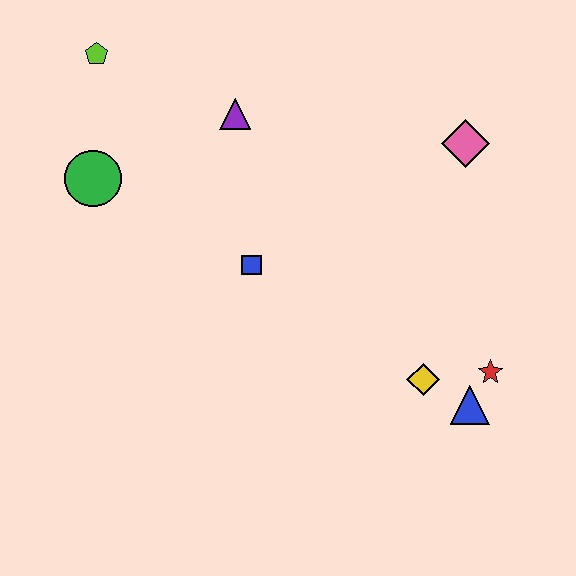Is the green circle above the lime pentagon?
No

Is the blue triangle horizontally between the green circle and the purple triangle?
No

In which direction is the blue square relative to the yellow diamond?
The blue square is to the left of the yellow diamond.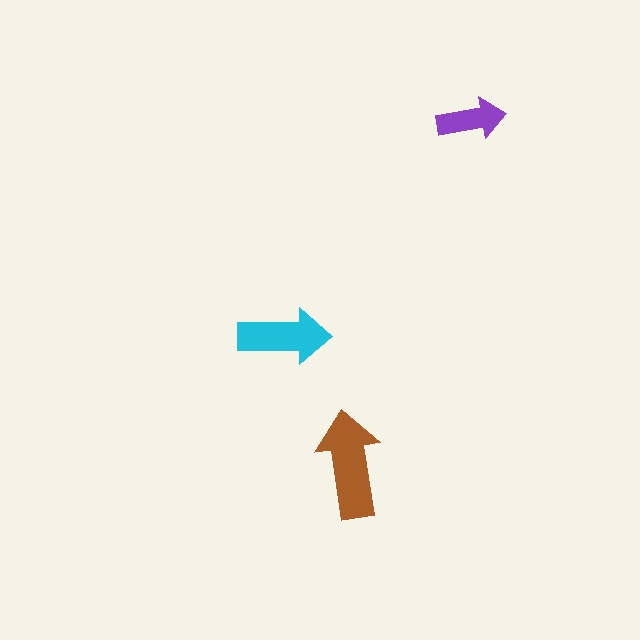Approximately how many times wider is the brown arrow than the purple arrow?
About 1.5 times wider.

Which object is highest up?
The purple arrow is topmost.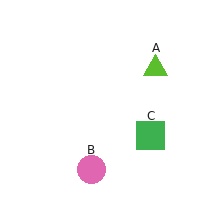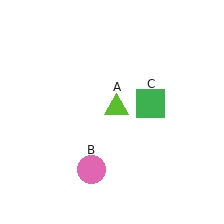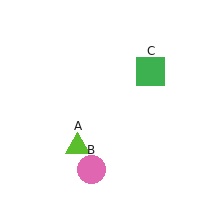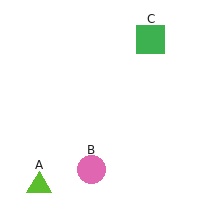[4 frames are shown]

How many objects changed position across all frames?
2 objects changed position: lime triangle (object A), green square (object C).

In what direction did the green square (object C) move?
The green square (object C) moved up.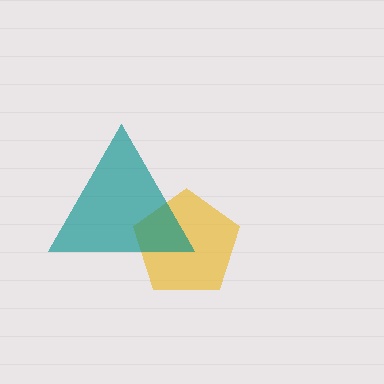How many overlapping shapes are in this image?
There are 2 overlapping shapes in the image.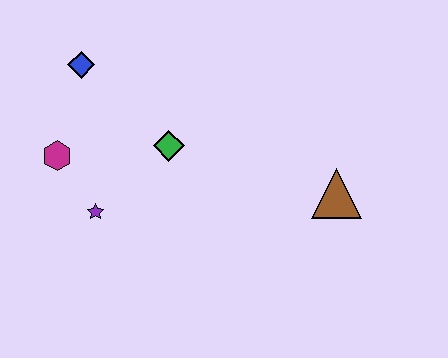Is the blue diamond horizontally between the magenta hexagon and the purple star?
Yes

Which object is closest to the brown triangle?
The green diamond is closest to the brown triangle.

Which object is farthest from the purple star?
The brown triangle is farthest from the purple star.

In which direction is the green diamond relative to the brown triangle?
The green diamond is to the left of the brown triangle.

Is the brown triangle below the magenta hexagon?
Yes